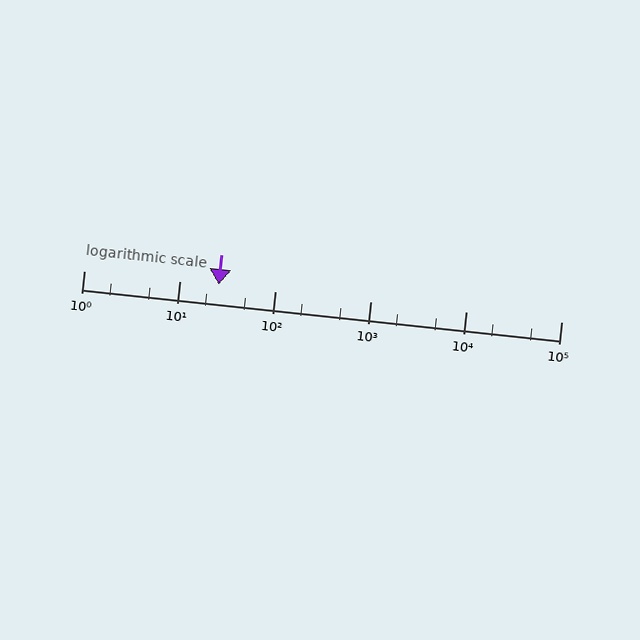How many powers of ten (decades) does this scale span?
The scale spans 5 decades, from 1 to 100000.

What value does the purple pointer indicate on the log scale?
The pointer indicates approximately 26.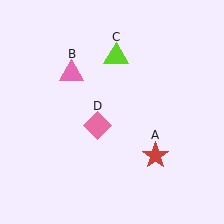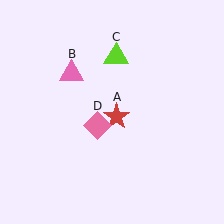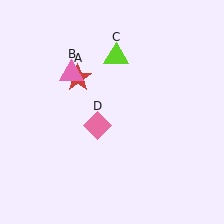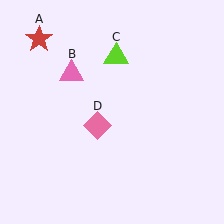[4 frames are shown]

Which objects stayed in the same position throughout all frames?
Pink triangle (object B) and lime triangle (object C) and pink diamond (object D) remained stationary.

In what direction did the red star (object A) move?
The red star (object A) moved up and to the left.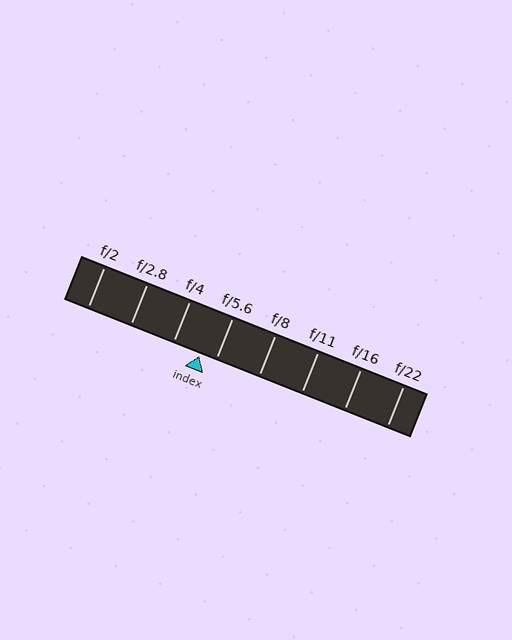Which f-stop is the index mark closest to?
The index mark is closest to f/5.6.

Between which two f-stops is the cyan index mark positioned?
The index mark is between f/4 and f/5.6.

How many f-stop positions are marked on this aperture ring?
There are 8 f-stop positions marked.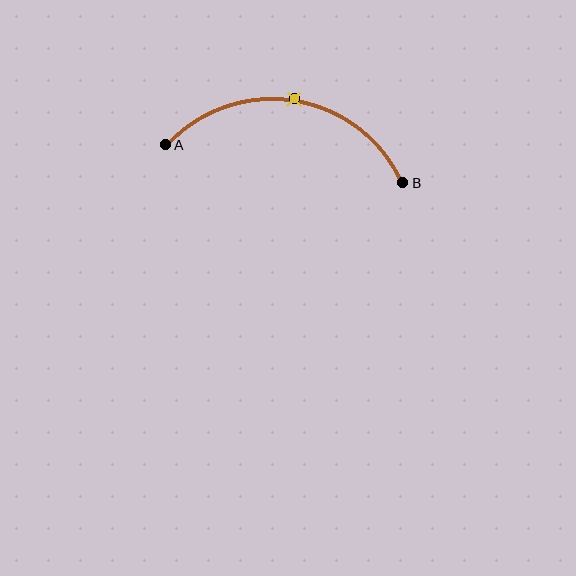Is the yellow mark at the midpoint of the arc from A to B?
Yes. The yellow mark lies on the arc at equal arc-length from both A and B — it is the arc midpoint.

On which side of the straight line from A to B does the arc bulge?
The arc bulges above the straight line connecting A and B.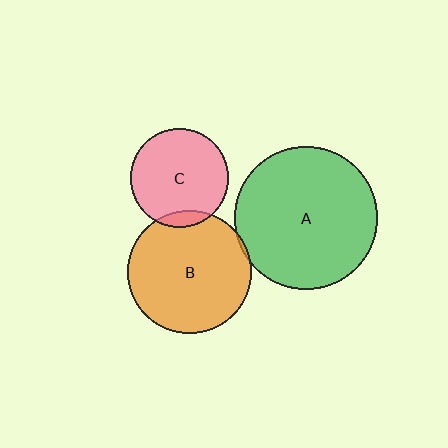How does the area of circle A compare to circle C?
Approximately 2.1 times.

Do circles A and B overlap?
Yes.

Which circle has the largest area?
Circle A (green).